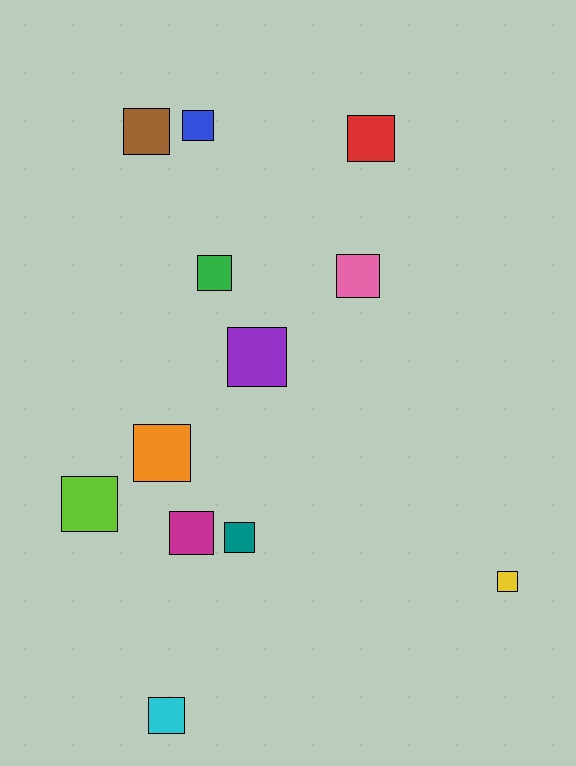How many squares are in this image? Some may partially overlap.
There are 12 squares.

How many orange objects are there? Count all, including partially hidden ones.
There is 1 orange object.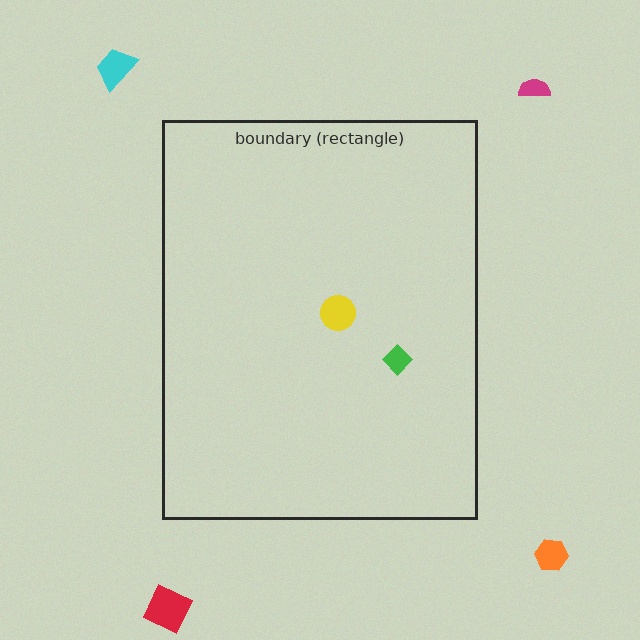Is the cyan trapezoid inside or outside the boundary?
Outside.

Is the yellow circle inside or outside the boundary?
Inside.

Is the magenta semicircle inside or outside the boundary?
Outside.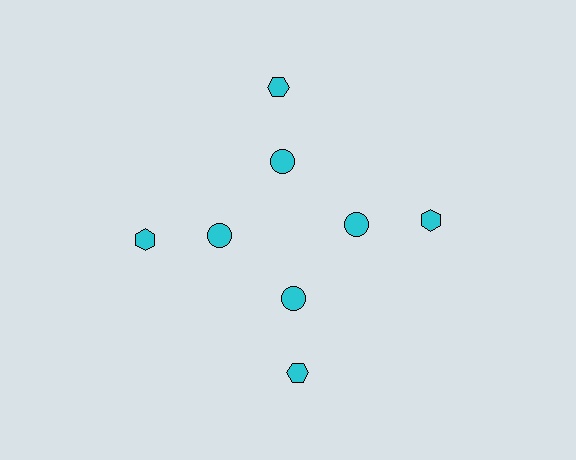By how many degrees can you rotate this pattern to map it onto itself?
The pattern maps onto itself every 90 degrees of rotation.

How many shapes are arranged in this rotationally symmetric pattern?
There are 8 shapes, arranged in 4 groups of 2.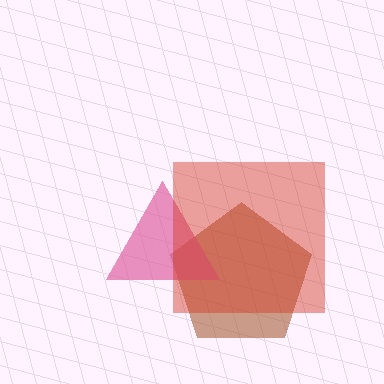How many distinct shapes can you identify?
There are 3 distinct shapes: a brown pentagon, a pink triangle, a red square.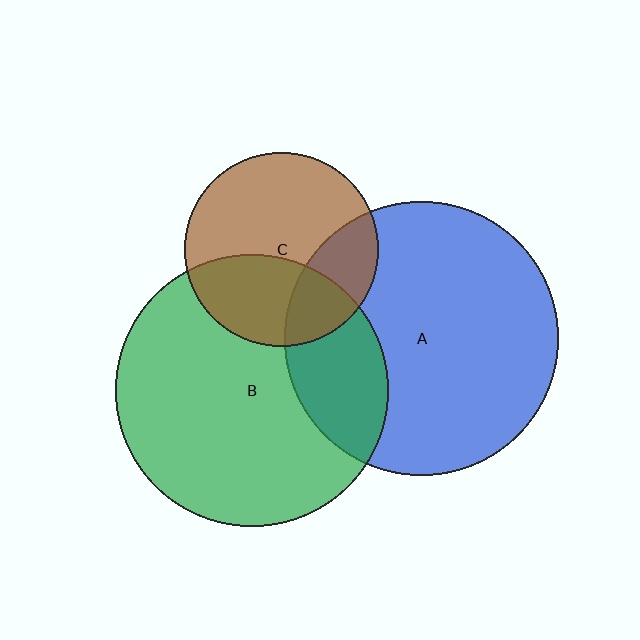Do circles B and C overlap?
Yes.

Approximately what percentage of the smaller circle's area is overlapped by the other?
Approximately 35%.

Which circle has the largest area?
Circle A (blue).